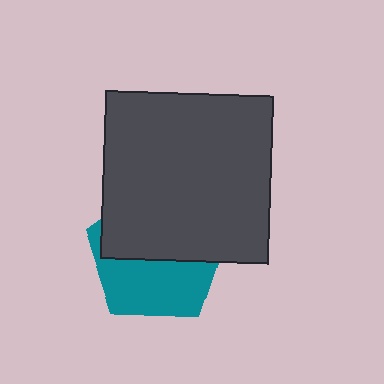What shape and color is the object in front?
The object in front is a dark gray square.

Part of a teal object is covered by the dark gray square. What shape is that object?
It is a pentagon.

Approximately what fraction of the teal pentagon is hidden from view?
Roughly 54% of the teal pentagon is hidden behind the dark gray square.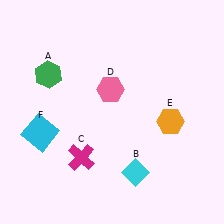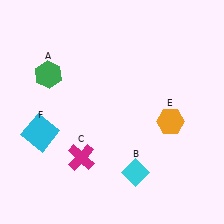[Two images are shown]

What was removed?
The pink hexagon (D) was removed in Image 2.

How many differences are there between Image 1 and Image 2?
There is 1 difference between the two images.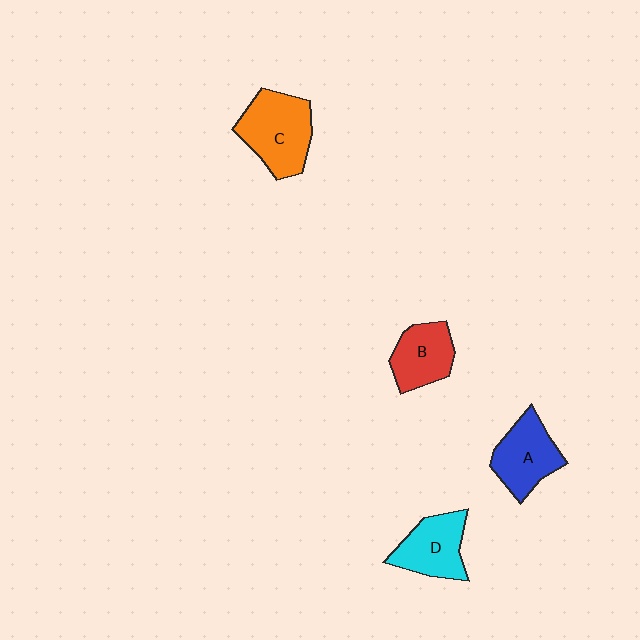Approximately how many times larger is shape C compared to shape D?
Approximately 1.3 times.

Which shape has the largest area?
Shape C (orange).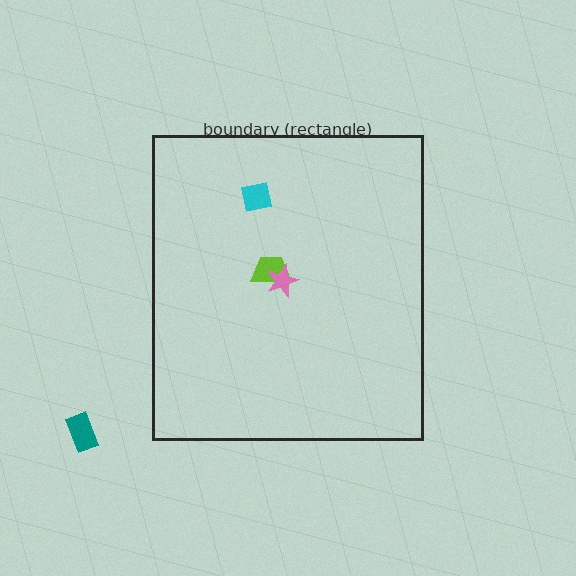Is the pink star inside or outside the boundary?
Inside.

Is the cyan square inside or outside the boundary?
Inside.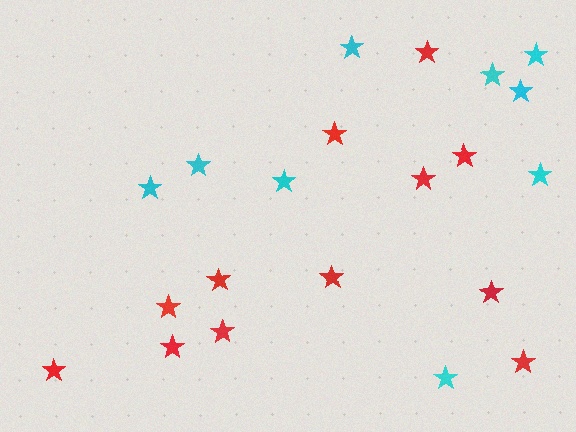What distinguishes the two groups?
There are 2 groups: one group of red stars (12) and one group of cyan stars (9).